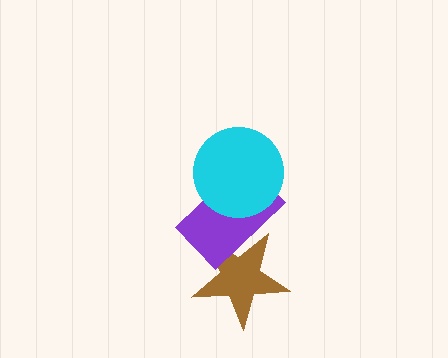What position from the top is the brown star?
The brown star is 3rd from the top.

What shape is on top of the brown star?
The purple rectangle is on top of the brown star.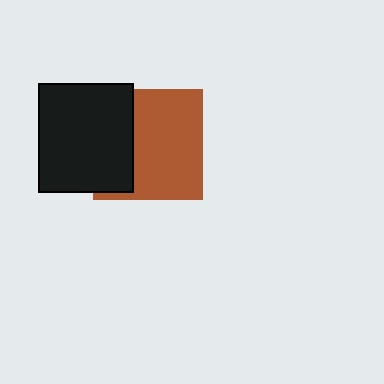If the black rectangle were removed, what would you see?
You would see the complete brown square.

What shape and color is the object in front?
The object in front is a black rectangle.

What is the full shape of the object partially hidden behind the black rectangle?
The partially hidden object is a brown square.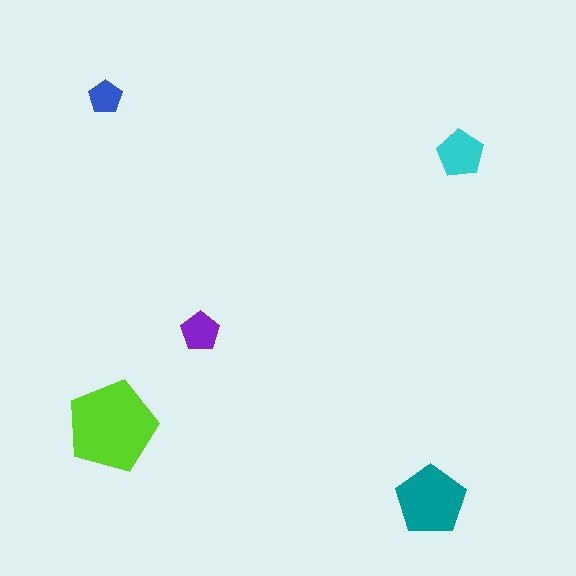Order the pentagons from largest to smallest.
the lime one, the teal one, the cyan one, the purple one, the blue one.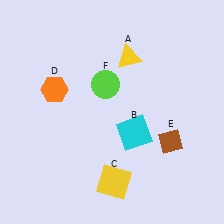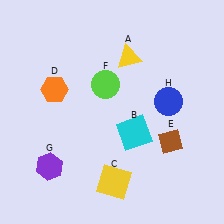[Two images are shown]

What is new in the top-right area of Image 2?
A blue circle (H) was added in the top-right area of Image 2.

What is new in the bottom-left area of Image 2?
A purple hexagon (G) was added in the bottom-left area of Image 2.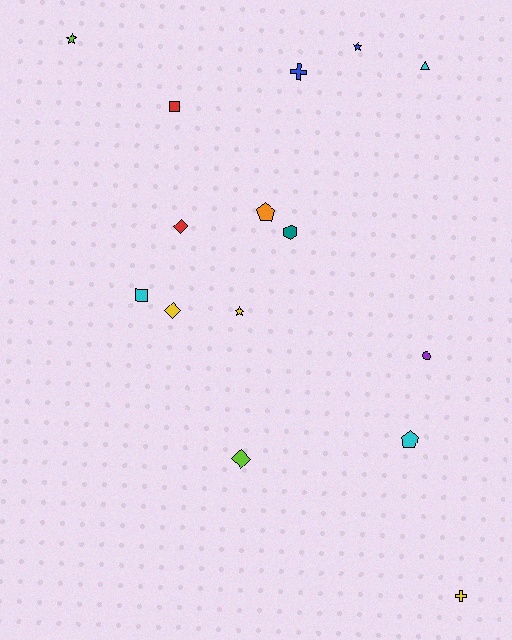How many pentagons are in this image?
There are 2 pentagons.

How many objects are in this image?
There are 15 objects.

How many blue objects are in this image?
There are 2 blue objects.